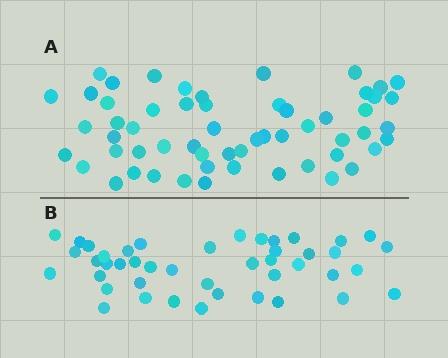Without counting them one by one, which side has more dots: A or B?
Region A (the top region) has more dots.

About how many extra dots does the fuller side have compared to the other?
Region A has approximately 15 more dots than region B.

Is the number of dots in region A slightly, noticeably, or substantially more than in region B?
Region A has noticeably more, but not dramatically so. The ratio is roughly 1.3 to 1.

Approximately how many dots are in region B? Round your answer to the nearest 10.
About 40 dots. (The exact count is 44, which rounds to 40.)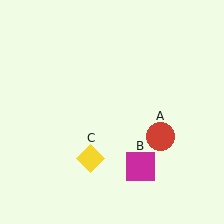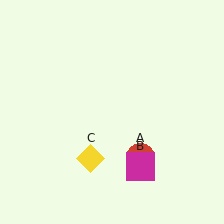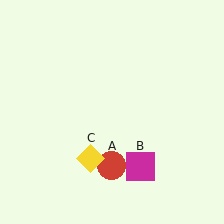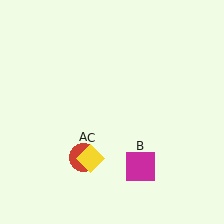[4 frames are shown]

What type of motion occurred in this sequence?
The red circle (object A) rotated clockwise around the center of the scene.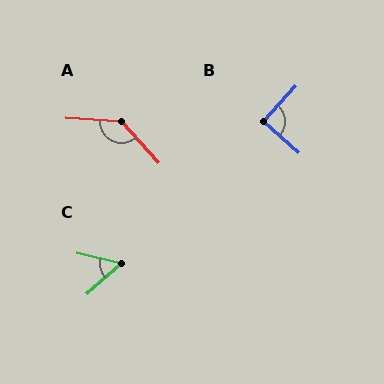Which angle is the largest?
A, at approximately 135 degrees.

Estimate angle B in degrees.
Approximately 89 degrees.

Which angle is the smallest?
C, at approximately 56 degrees.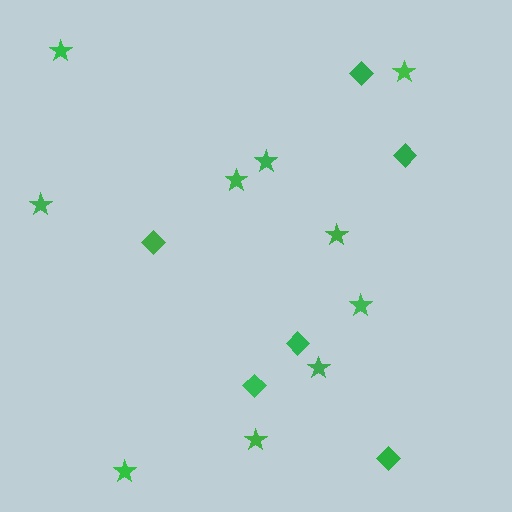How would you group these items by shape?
There are 2 groups: one group of diamonds (6) and one group of stars (10).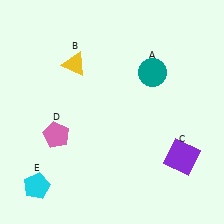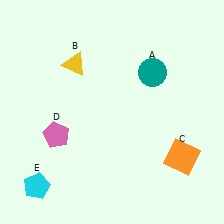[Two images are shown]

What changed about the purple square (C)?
In Image 1, C is purple. In Image 2, it changed to orange.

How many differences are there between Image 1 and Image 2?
There is 1 difference between the two images.